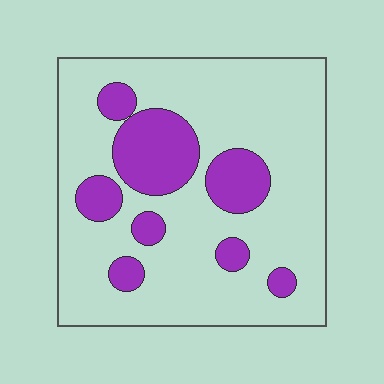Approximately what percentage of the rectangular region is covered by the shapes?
Approximately 20%.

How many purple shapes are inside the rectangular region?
8.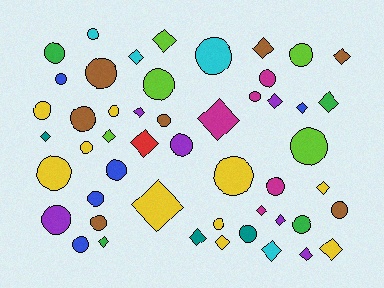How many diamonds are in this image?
There are 22 diamonds.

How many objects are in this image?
There are 50 objects.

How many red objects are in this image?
There is 1 red object.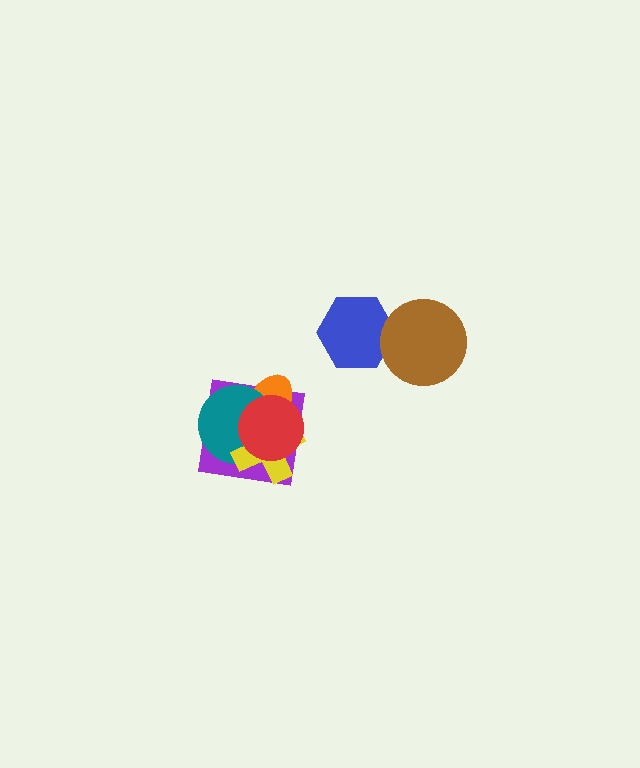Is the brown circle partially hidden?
No, no other shape covers it.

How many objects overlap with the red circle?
4 objects overlap with the red circle.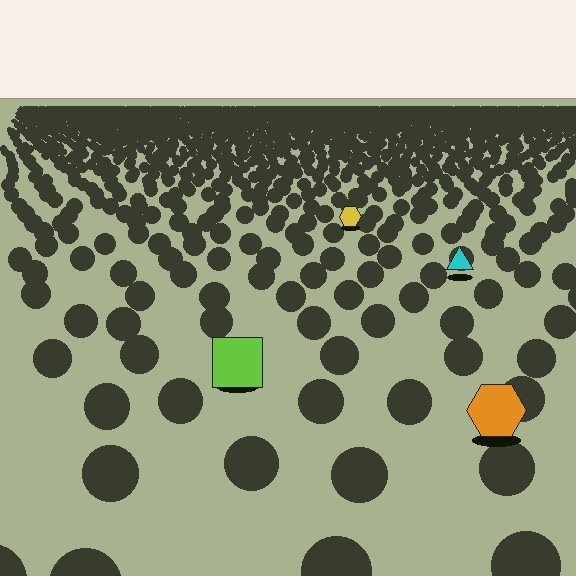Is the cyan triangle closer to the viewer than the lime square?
No. The lime square is closer — you can tell from the texture gradient: the ground texture is coarser near it.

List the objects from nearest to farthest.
From nearest to farthest: the orange hexagon, the lime square, the cyan triangle, the yellow hexagon.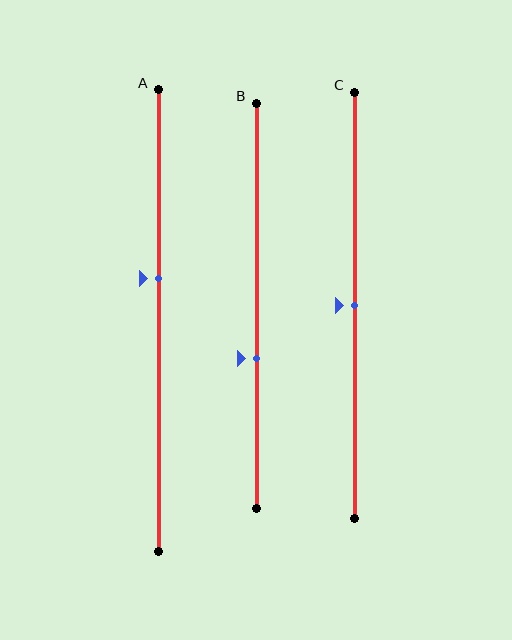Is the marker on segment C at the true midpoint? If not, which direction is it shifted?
Yes, the marker on segment C is at the true midpoint.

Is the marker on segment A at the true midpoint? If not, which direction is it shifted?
No, the marker on segment A is shifted upward by about 9% of the segment length.